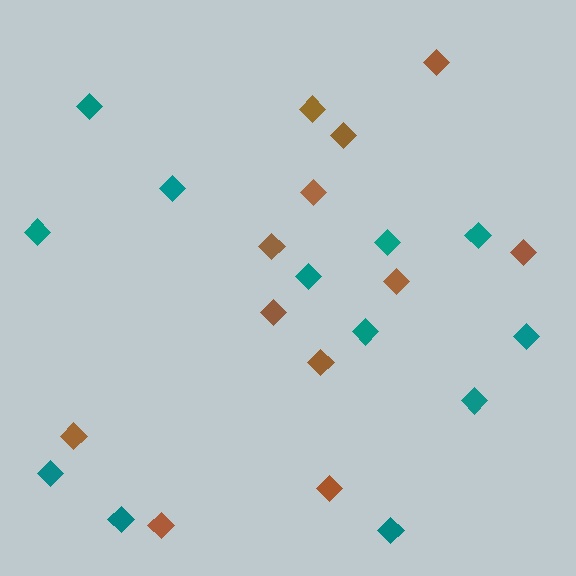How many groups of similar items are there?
There are 2 groups: one group of teal diamonds (12) and one group of brown diamonds (12).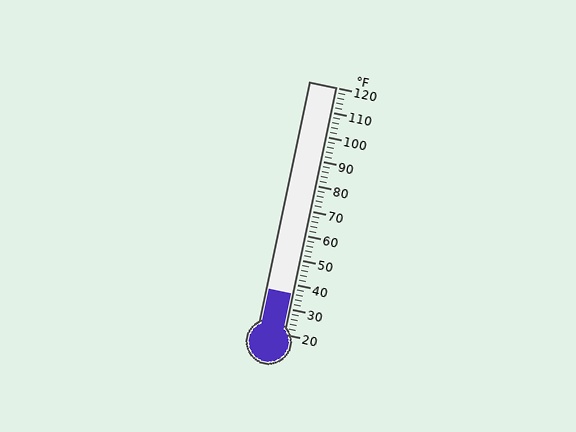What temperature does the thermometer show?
The thermometer shows approximately 36°F.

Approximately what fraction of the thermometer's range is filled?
The thermometer is filled to approximately 15% of its range.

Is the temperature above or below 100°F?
The temperature is below 100°F.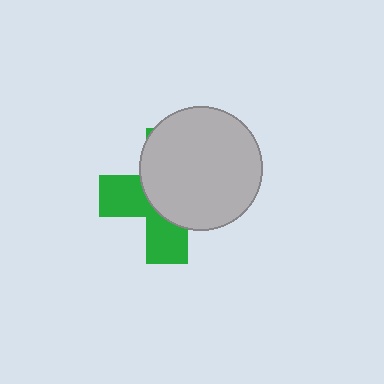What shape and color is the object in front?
The object in front is a light gray circle.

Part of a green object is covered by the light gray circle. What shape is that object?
It is a cross.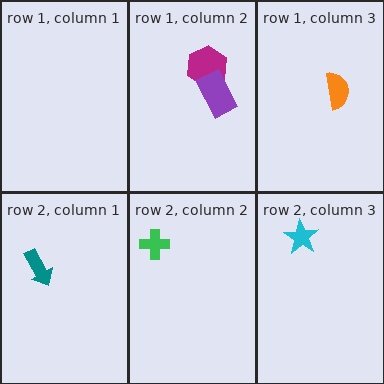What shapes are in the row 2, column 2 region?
The green cross.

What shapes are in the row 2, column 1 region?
The teal arrow.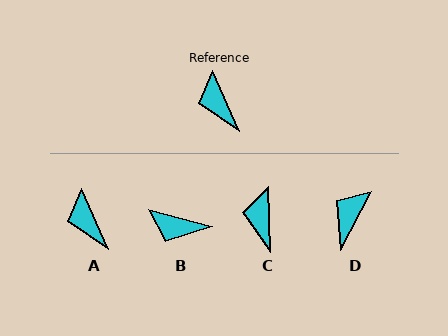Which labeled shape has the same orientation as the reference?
A.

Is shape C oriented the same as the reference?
No, it is off by about 22 degrees.